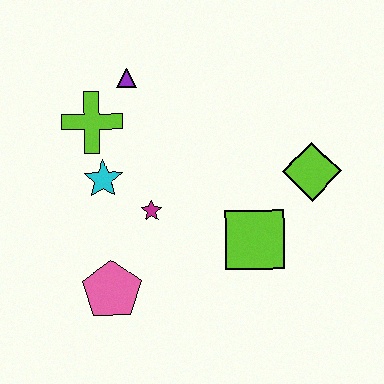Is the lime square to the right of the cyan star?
Yes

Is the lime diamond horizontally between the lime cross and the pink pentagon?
No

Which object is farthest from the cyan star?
The lime diamond is farthest from the cyan star.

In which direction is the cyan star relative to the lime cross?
The cyan star is below the lime cross.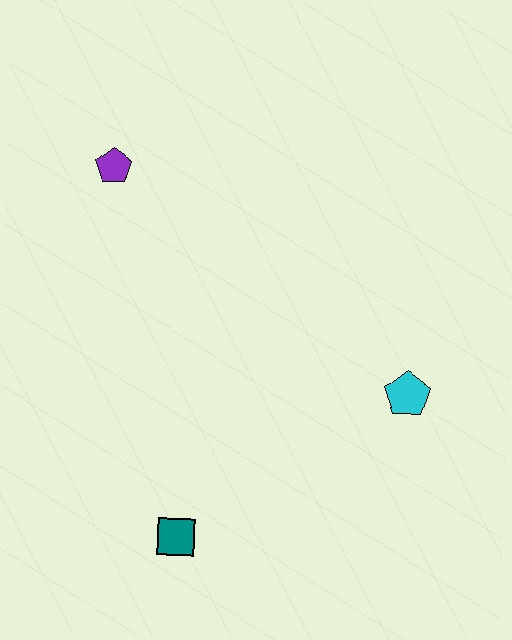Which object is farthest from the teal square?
The purple pentagon is farthest from the teal square.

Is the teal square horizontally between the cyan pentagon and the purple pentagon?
Yes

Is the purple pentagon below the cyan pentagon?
No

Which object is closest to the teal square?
The cyan pentagon is closest to the teal square.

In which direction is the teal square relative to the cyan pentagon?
The teal square is to the left of the cyan pentagon.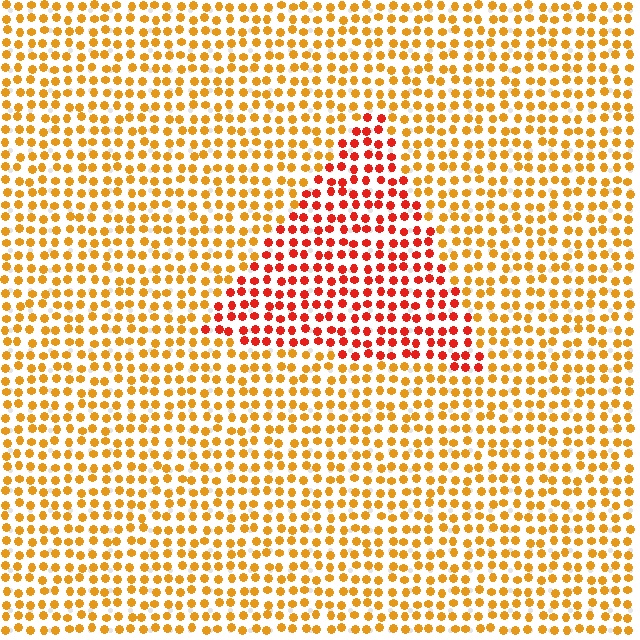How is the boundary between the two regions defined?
The boundary is defined purely by a slight shift in hue (about 36 degrees). Spacing, size, and orientation are identical on both sides.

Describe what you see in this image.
The image is filled with small orange elements in a uniform arrangement. A triangle-shaped region is visible where the elements are tinted to a slightly different hue, forming a subtle color boundary.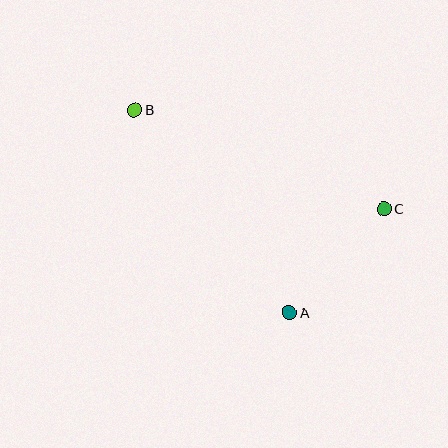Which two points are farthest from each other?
Points B and C are farthest from each other.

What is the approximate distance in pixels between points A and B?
The distance between A and B is approximately 255 pixels.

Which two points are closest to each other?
Points A and C are closest to each other.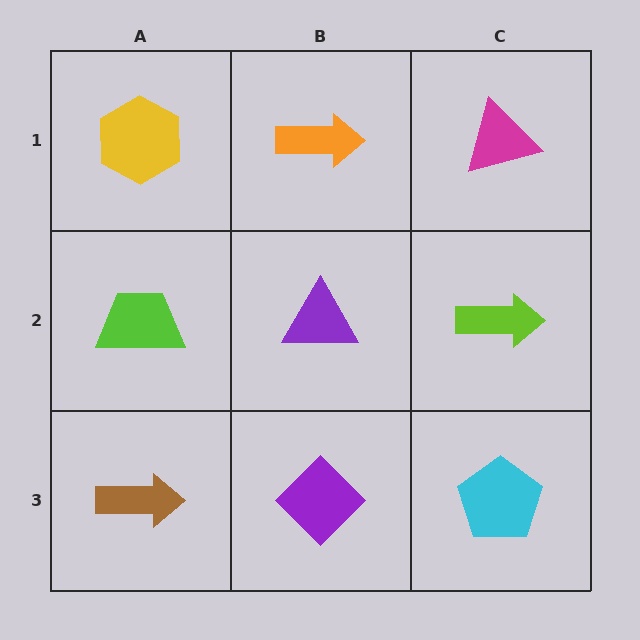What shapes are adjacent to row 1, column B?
A purple triangle (row 2, column B), a yellow hexagon (row 1, column A), a magenta triangle (row 1, column C).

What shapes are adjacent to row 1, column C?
A lime arrow (row 2, column C), an orange arrow (row 1, column B).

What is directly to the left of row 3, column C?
A purple diamond.